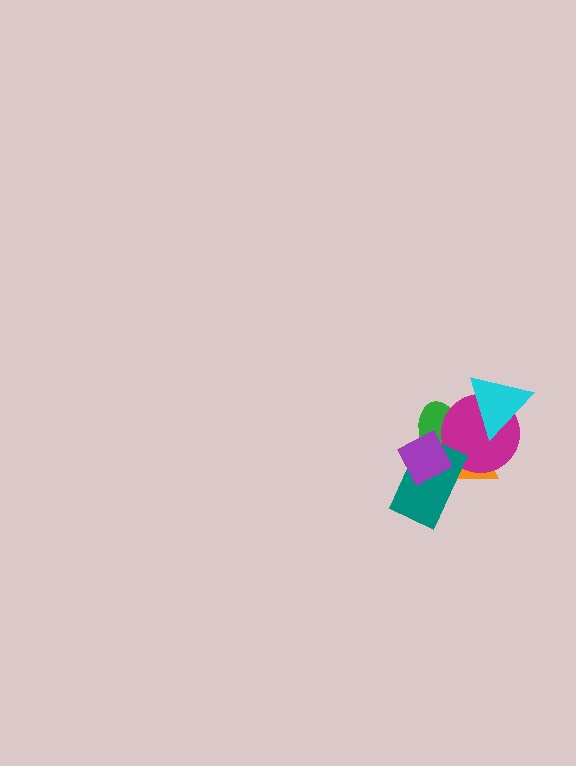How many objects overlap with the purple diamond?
4 objects overlap with the purple diamond.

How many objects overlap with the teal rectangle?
3 objects overlap with the teal rectangle.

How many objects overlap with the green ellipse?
4 objects overlap with the green ellipse.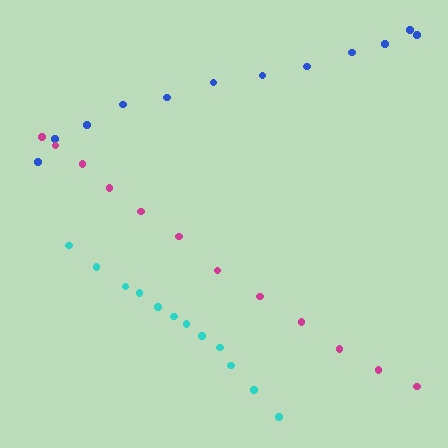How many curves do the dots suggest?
There are 3 distinct paths.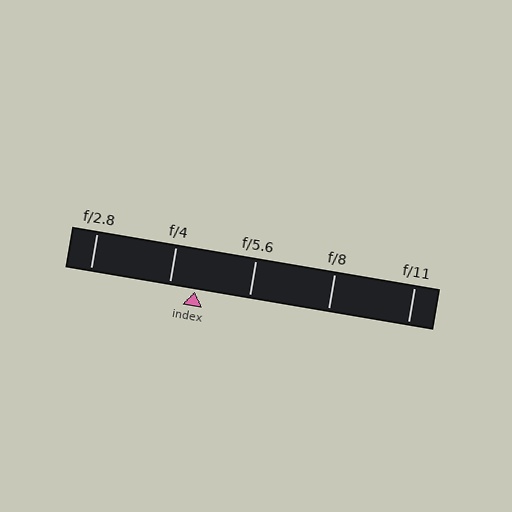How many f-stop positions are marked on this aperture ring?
There are 5 f-stop positions marked.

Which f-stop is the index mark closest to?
The index mark is closest to f/4.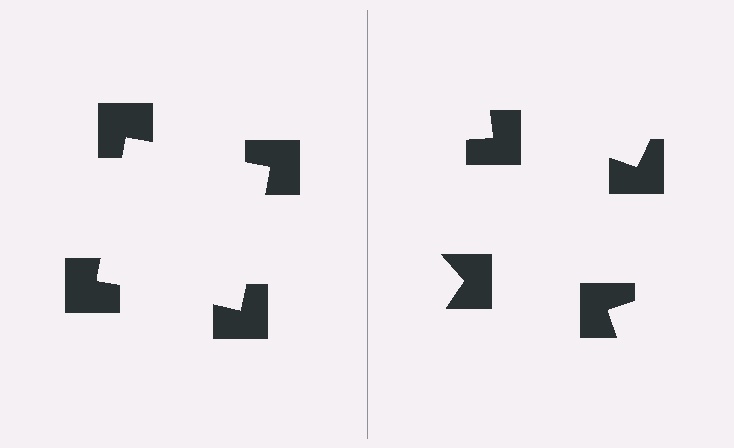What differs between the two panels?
The notched squares are positioned identically on both sides; only the wedge orientations differ. On the left they align to a square; on the right they are misaligned.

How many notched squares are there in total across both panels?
8 — 4 on each side.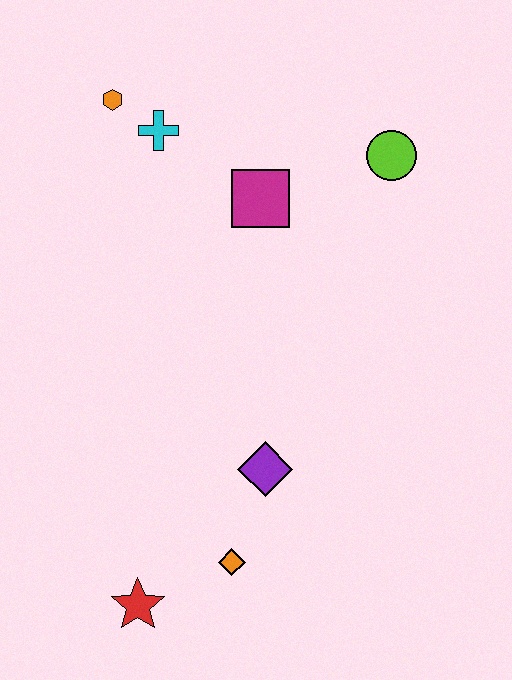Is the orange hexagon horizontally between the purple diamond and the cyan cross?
No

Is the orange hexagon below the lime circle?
No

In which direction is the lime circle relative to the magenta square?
The lime circle is to the right of the magenta square.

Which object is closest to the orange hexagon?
The cyan cross is closest to the orange hexagon.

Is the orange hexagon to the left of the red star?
Yes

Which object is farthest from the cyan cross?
The red star is farthest from the cyan cross.